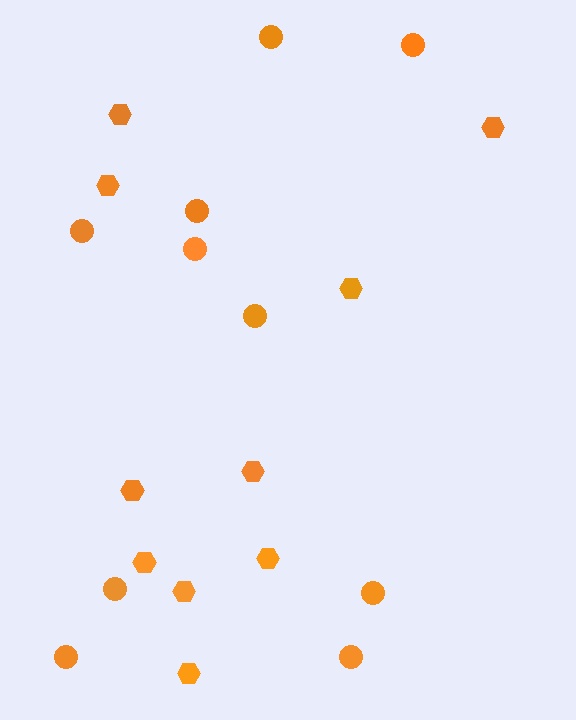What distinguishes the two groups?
There are 2 groups: one group of hexagons (10) and one group of circles (10).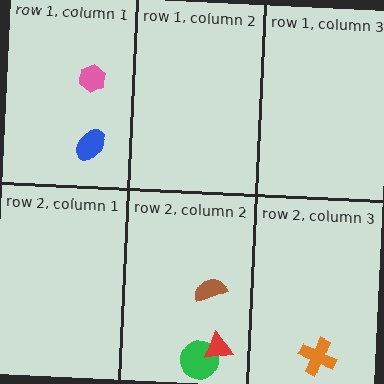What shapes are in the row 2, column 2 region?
The green circle, the brown semicircle, the red triangle.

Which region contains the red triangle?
The row 2, column 2 region.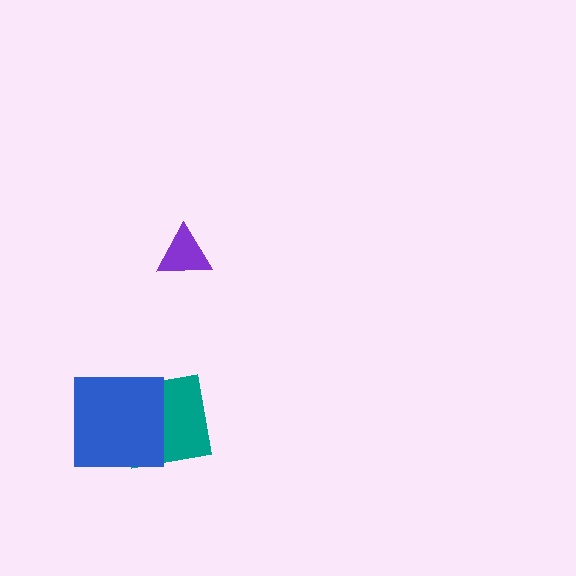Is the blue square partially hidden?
No, no other shape covers it.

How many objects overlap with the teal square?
1 object overlaps with the teal square.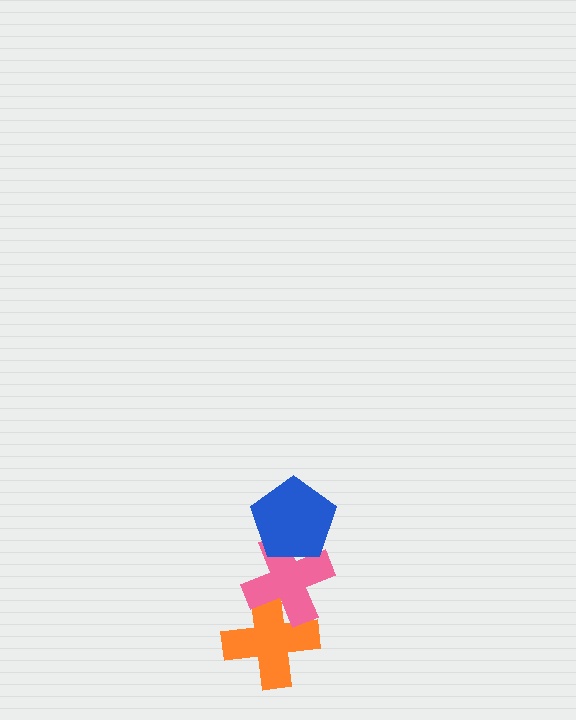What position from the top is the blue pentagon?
The blue pentagon is 1st from the top.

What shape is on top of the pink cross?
The blue pentagon is on top of the pink cross.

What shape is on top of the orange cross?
The pink cross is on top of the orange cross.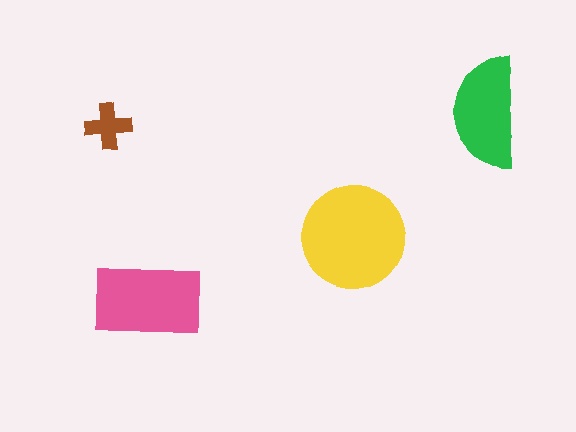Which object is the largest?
The yellow circle.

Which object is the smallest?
The brown cross.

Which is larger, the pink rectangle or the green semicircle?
The pink rectangle.